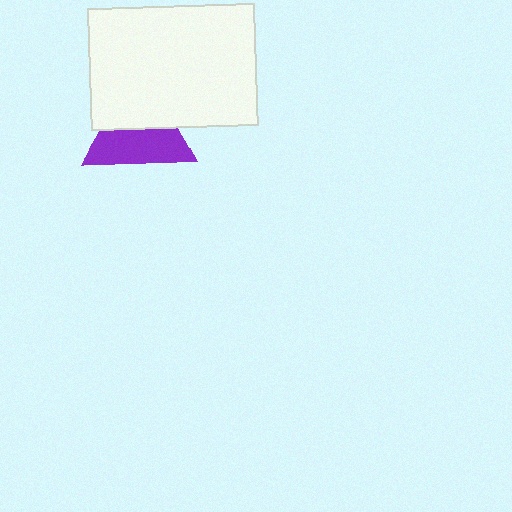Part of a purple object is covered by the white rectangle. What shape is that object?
It is a triangle.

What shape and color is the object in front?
The object in front is a white rectangle.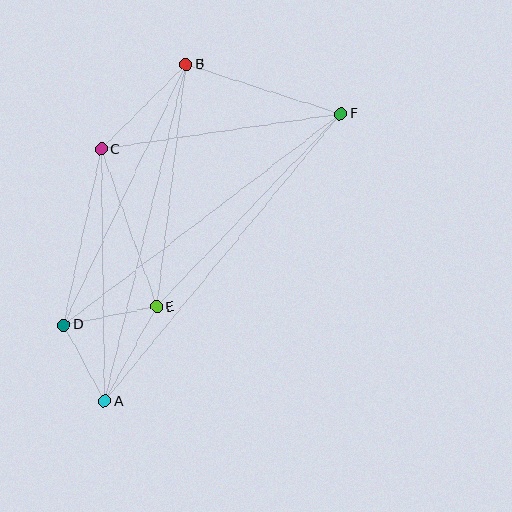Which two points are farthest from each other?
Points A and F are farthest from each other.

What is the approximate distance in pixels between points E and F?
The distance between E and F is approximately 267 pixels.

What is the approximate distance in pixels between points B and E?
The distance between B and E is approximately 244 pixels.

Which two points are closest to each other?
Points A and D are closest to each other.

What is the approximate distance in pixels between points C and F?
The distance between C and F is approximately 242 pixels.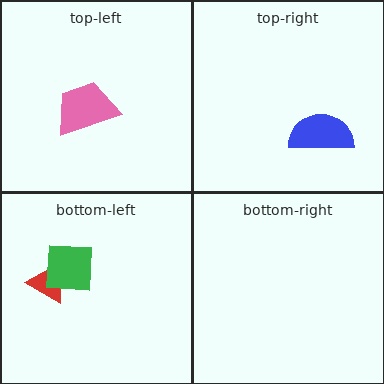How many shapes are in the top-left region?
1.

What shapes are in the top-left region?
The pink trapezoid.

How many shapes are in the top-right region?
1.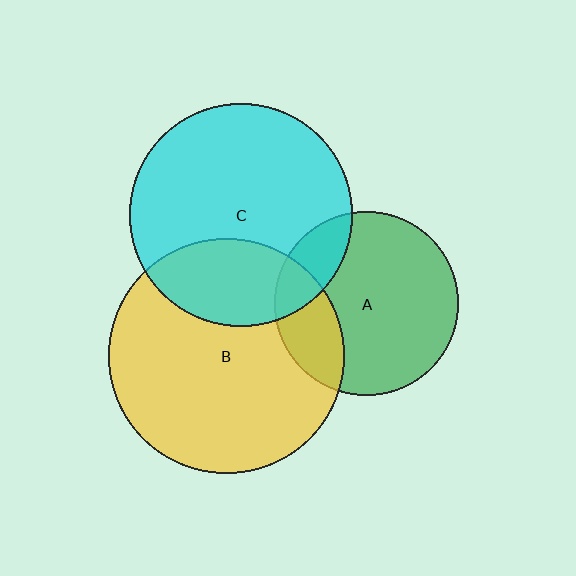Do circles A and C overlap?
Yes.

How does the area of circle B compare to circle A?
Approximately 1.6 times.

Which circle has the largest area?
Circle B (yellow).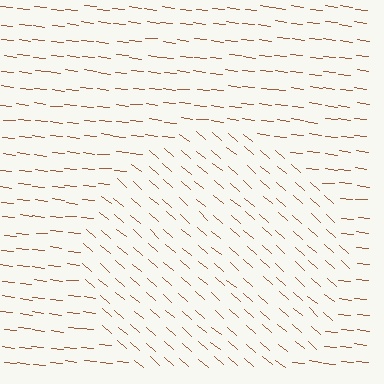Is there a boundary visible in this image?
Yes, there is a texture boundary formed by a change in line orientation.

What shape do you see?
I see a circle.